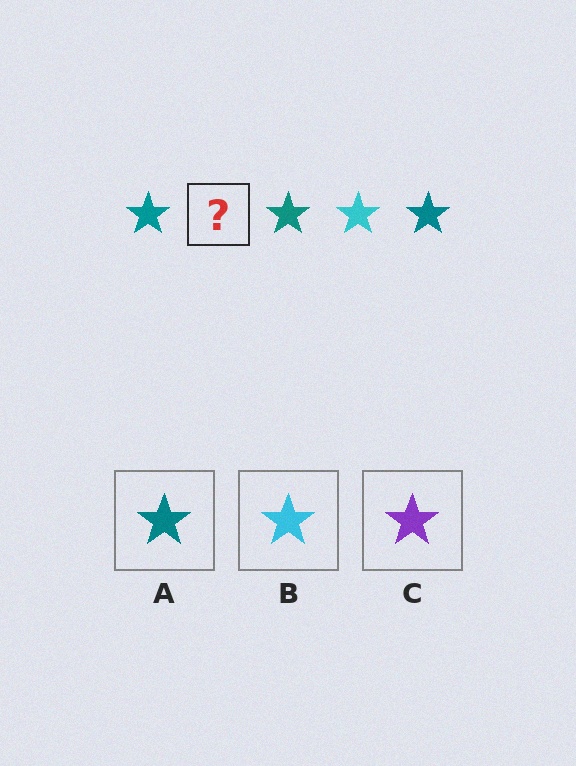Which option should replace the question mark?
Option B.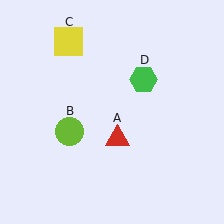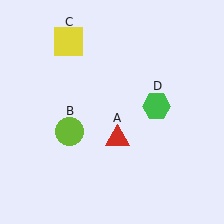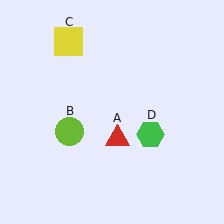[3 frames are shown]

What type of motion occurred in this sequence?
The green hexagon (object D) rotated clockwise around the center of the scene.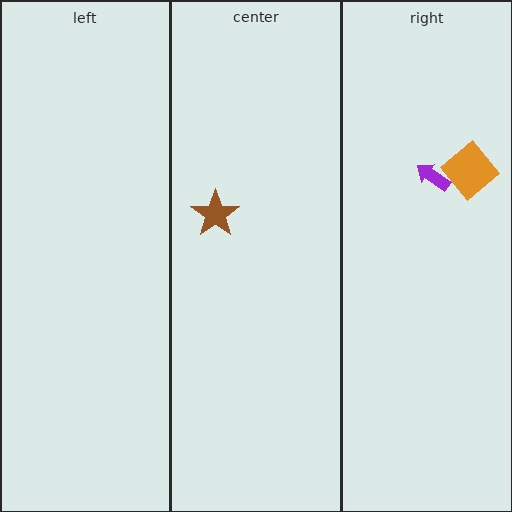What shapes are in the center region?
The brown star.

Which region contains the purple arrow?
The right region.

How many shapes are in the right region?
2.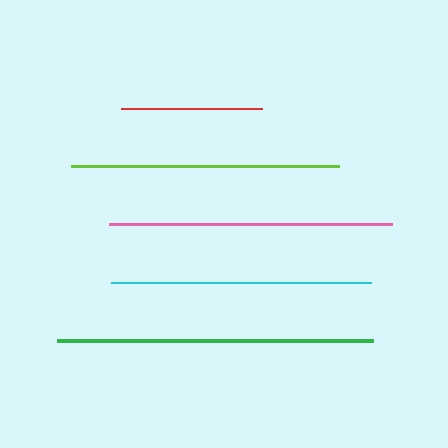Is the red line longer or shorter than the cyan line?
The cyan line is longer than the red line.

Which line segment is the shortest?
The red line is the shortest at approximately 142 pixels.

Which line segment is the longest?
The green line is the longest at approximately 316 pixels.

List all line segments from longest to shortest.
From longest to shortest: green, pink, lime, cyan, red.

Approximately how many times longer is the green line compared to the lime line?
The green line is approximately 1.2 times the length of the lime line.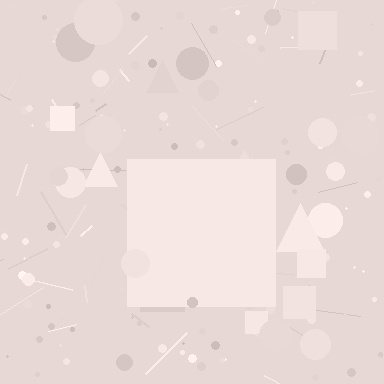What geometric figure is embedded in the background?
A square is embedded in the background.